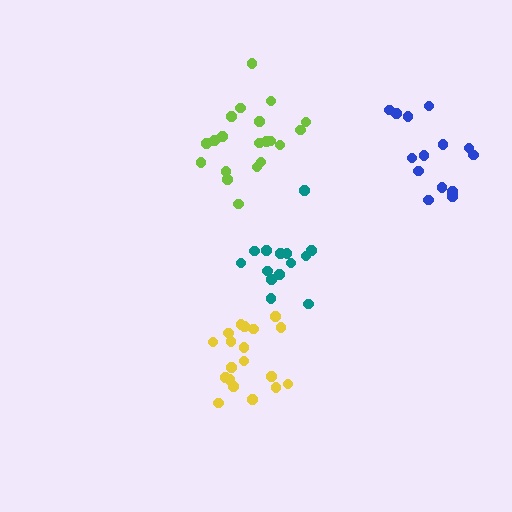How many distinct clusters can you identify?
There are 4 distinct clusters.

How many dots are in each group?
Group 1: 19 dots, Group 2: 20 dots, Group 3: 14 dots, Group 4: 14 dots (67 total).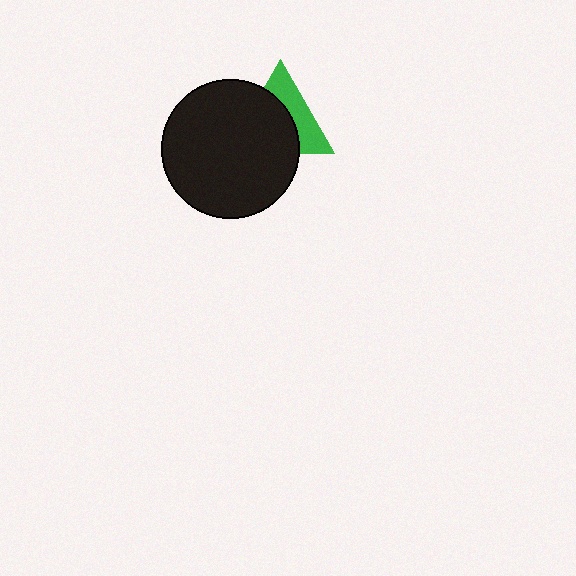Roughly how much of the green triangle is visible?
A small part of it is visible (roughly 43%).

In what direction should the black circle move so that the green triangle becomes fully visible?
The black circle should move toward the lower-left. That is the shortest direction to clear the overlap and leave the green triangle fully visible.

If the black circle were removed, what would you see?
You would see the complete green triangle.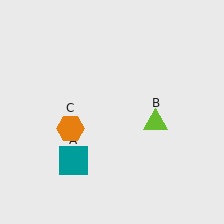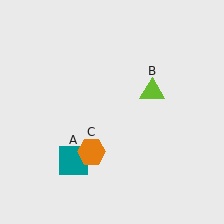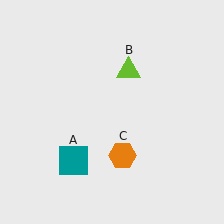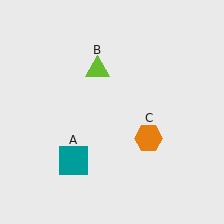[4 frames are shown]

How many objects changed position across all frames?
2 objects changed position: lime triangle (object B), orange hexagon (object C).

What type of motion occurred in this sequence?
The lime triangle (object B), orange hexagon (object C) rotated counterclockwise around the center of the scene.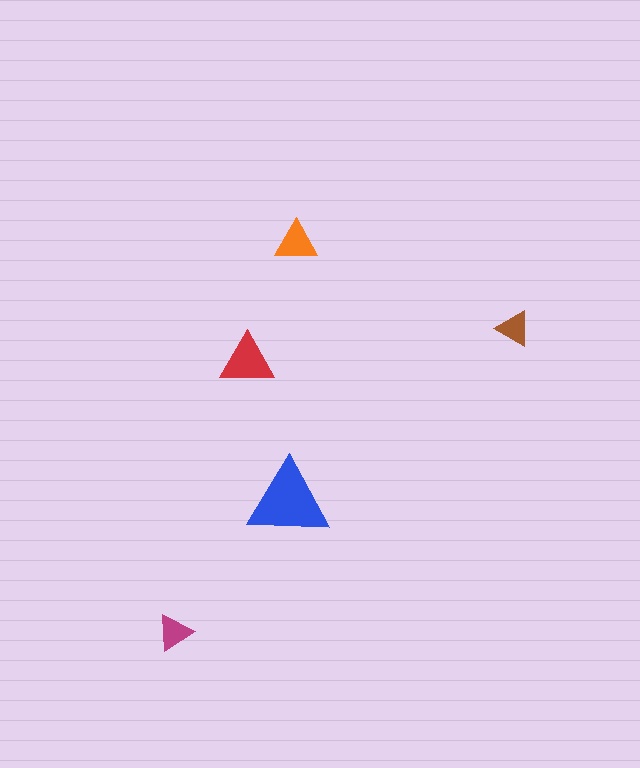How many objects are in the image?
There are 5 objects in the image.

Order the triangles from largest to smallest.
the blue one, the red one, the orange one, the magenta one, the brown one.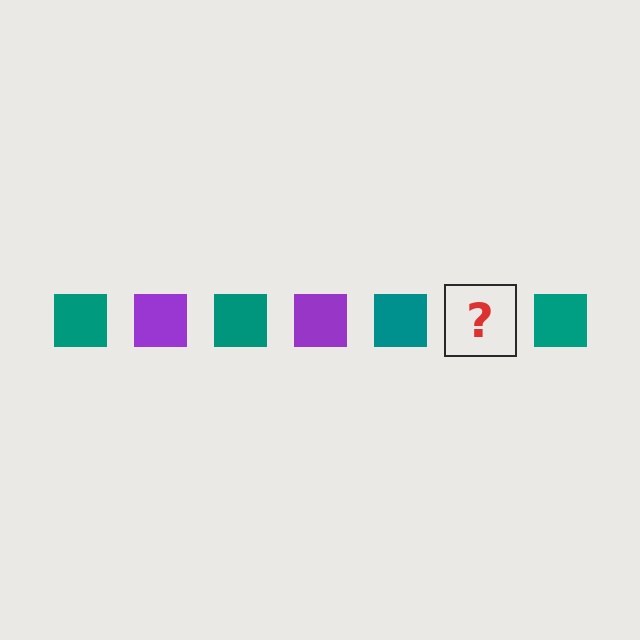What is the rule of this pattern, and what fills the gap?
The rule is that the pattern cycles through teal, purple squares. The gap should be filled with a purple square.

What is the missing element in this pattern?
The missing element is a purple square.